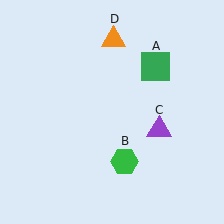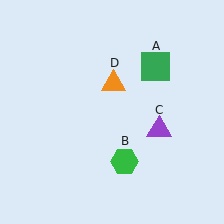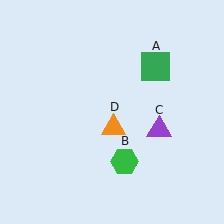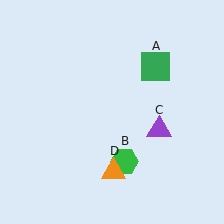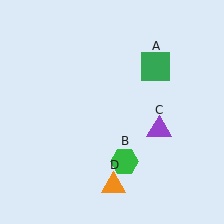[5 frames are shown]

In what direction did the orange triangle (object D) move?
The orange triangle (object D) moved down.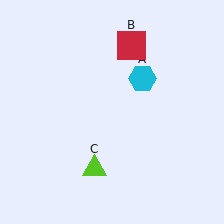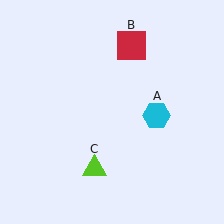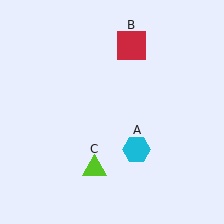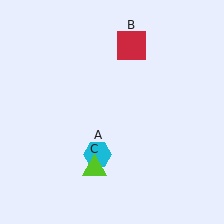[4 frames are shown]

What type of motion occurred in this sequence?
The cyan hexagon (object A) rotated clockwise around the center of the scene.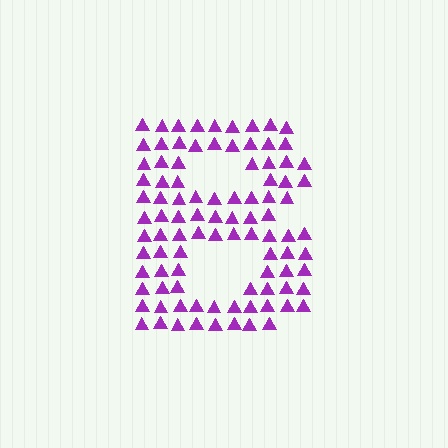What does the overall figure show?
The overall figure shows the letter B.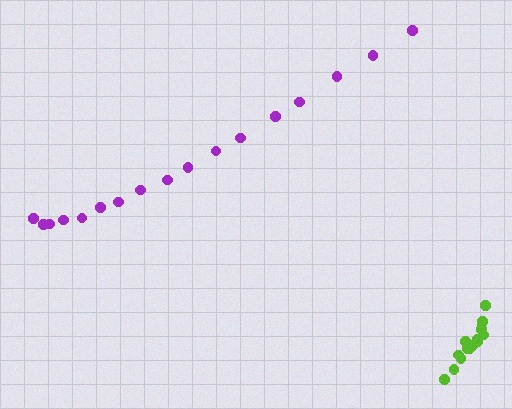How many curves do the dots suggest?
There are 2 distinct paths.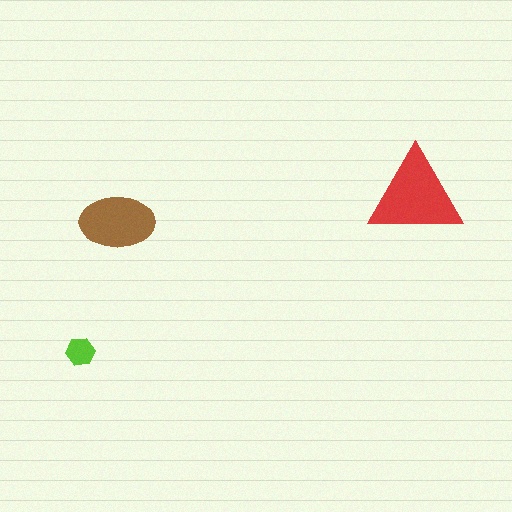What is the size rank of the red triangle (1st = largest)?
1st.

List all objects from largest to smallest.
The red triangle, the brown ellipse, the lime hexagon.